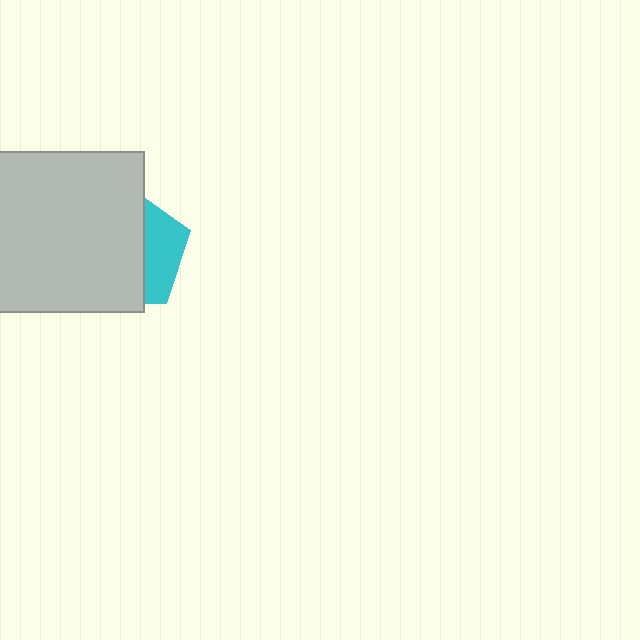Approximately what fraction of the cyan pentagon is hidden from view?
Roughly 69% of the cyan pentagon is hidden behind the light gray rectangle.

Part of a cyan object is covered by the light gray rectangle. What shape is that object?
It is a pentagon.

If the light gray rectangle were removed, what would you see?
You would see the complete cyan pentagon.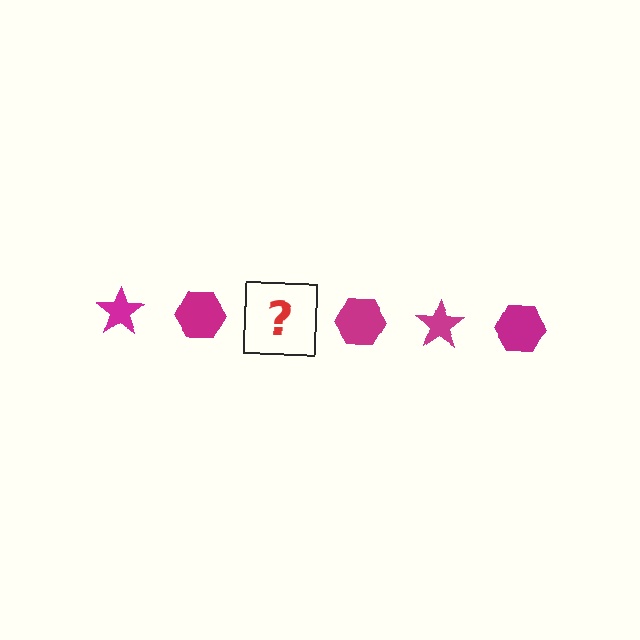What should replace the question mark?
The question mark should be replaced with a magenta star.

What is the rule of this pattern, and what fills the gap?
The rule is that the pattern cycles through star, hexagon shapes in magenta. The gap should be filled with a magenta star.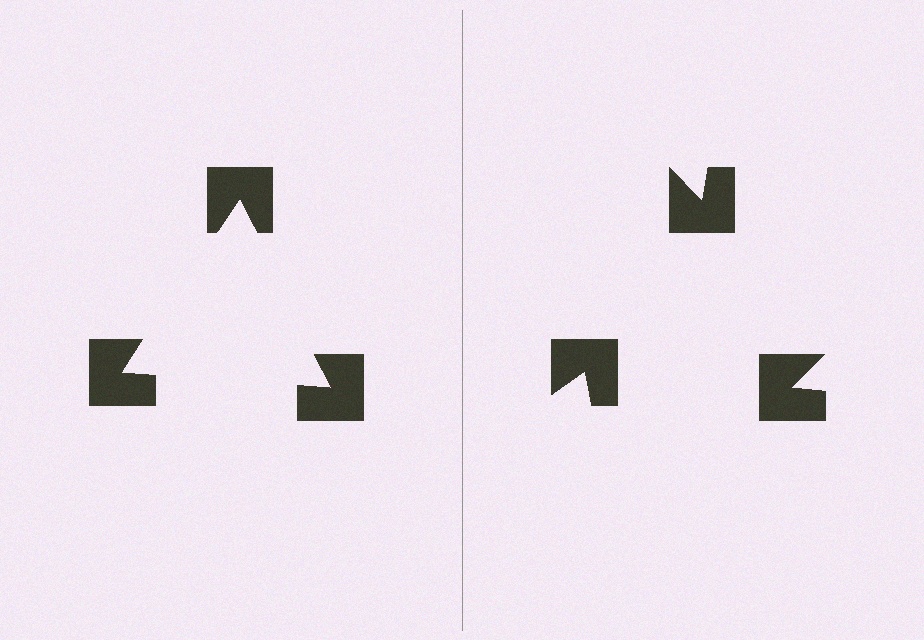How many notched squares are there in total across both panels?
6 — 3 on each side.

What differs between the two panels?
The notched squares are positioned identically on both sides; only the wedge orientations differ. On the left they align to a triangle; on the right they are misaligned.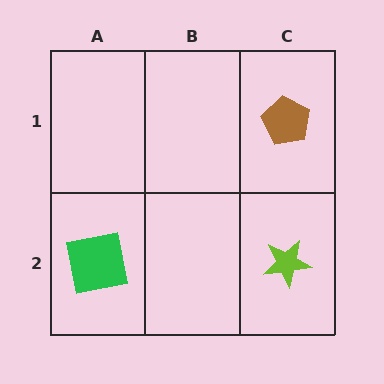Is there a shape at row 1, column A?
No, that cell is empty.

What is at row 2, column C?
A lime star.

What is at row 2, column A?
A green square.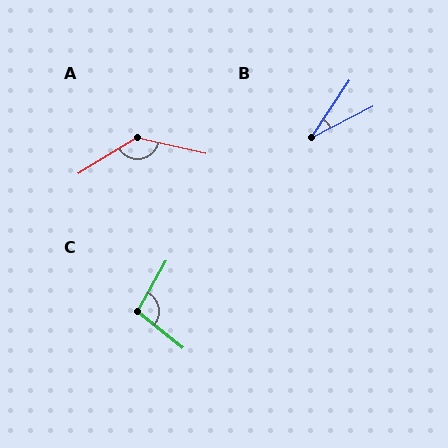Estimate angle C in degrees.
Approximately 100 degrees.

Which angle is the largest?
A, at approximately 135 degrees.